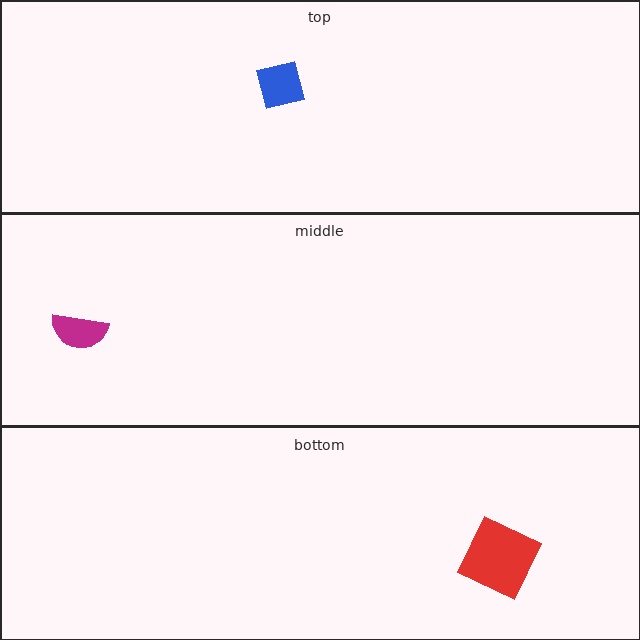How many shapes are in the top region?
1.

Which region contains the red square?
The bottom region.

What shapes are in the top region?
The blue square.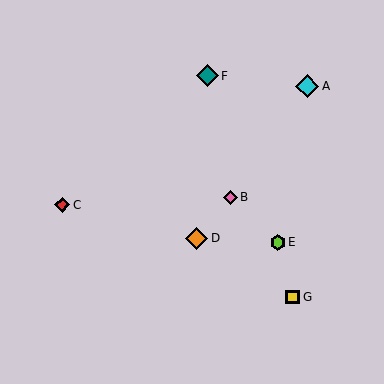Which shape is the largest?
The cyan diamond (labeled A) is the largest.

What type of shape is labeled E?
Shape E is a lime hexagon.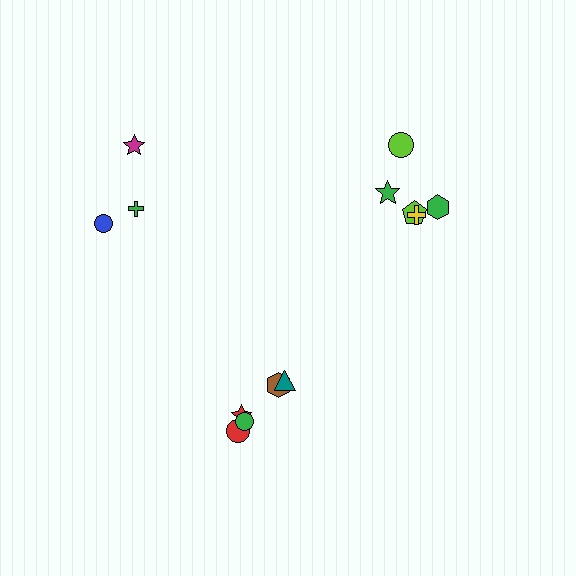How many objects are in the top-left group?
There are 3 objects.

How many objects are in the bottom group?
There are 5 objects.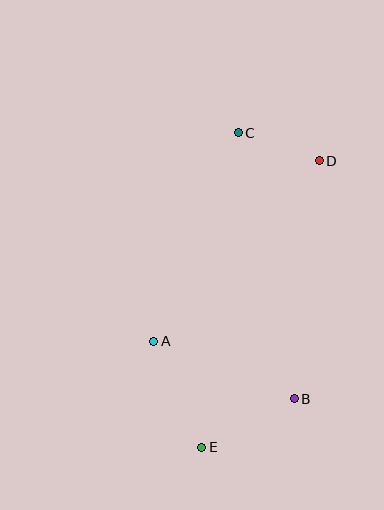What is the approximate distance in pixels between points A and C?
The distance between A and C is approximately 225 pixels.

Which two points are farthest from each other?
Points C and E are farthest from each other.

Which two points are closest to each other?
Points C and D are closest to each other.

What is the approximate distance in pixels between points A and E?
The distance between A and E is approximately 116 pixels.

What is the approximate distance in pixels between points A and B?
The distance between A and B is approximately 152 pixels.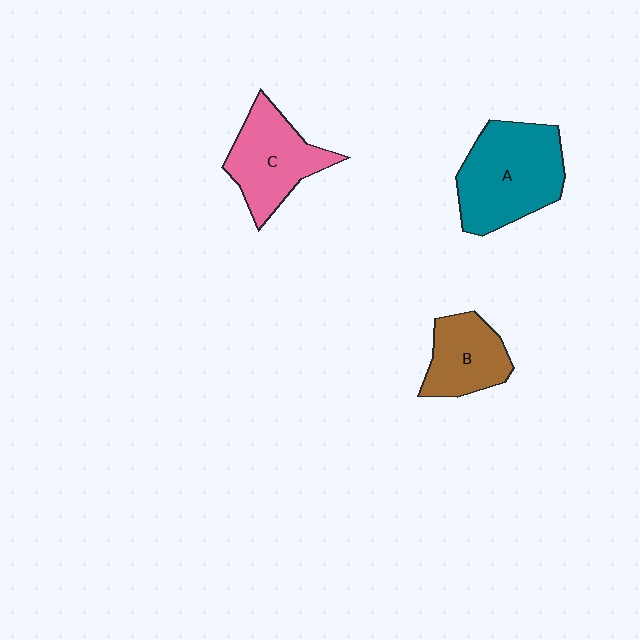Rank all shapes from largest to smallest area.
From largest to smallest: A (teal), C (pink), B (brown).